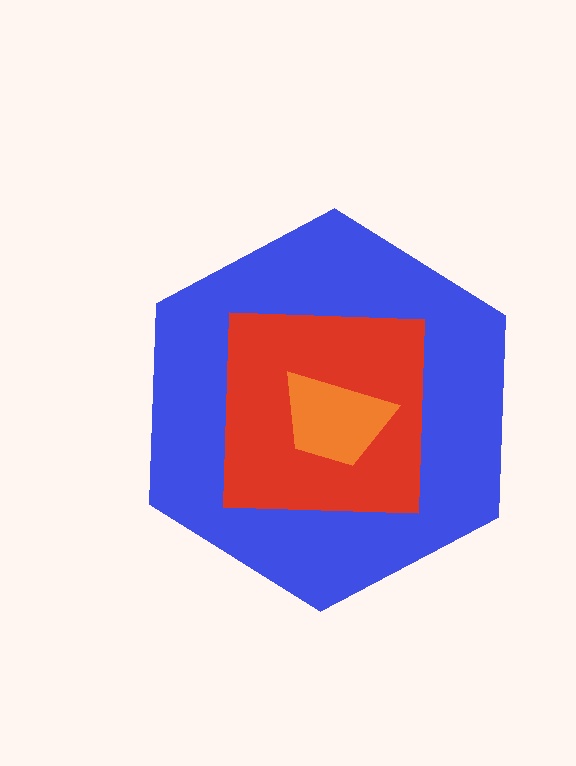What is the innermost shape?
The orange trapezoid.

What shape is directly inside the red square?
The orange trapezoid.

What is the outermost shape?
The blue hexagon.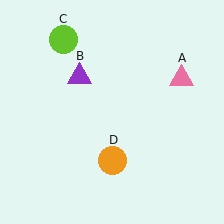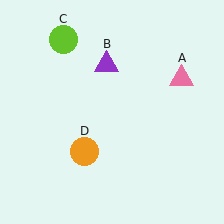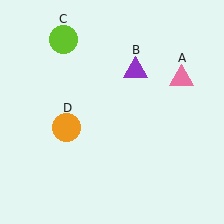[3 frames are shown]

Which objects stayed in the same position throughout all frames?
Pink triangle (object A) and lime circle (object C) remained stationary.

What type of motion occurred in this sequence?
The purple triangle (object B), orange circle (object D) rotated clockwise around the center of the scene.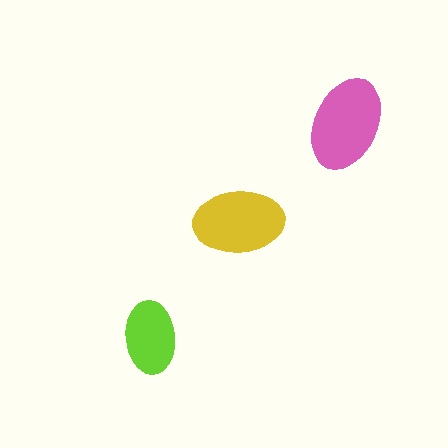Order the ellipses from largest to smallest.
the pink one, the yellow one, the lime one.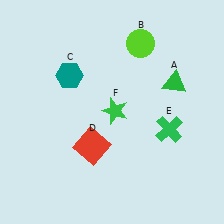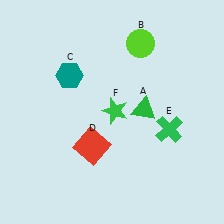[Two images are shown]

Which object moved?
The green triangle (A) moved left.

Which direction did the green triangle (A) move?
The green triangle (A) moved left.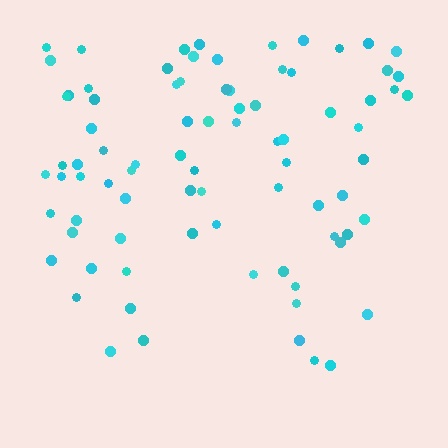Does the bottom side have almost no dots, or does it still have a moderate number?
Still a moderate number, just noticeably fewer than the top.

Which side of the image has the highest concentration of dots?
The top.